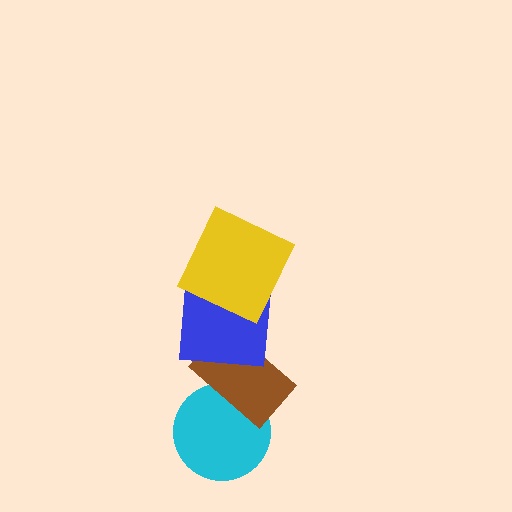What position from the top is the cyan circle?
The cyan circle is 4th from the top.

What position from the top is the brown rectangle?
The brown rectangle is 3rd from the top.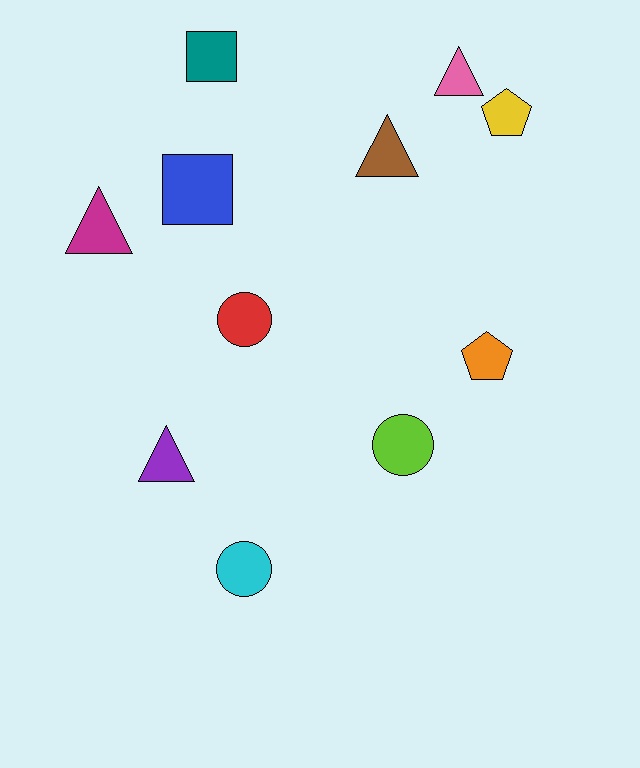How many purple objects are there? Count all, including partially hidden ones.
There is 1 purple object.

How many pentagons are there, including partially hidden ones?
There are 2 pentagons.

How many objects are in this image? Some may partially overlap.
There are 11 objects.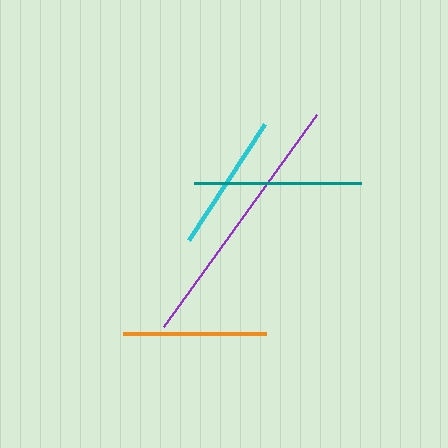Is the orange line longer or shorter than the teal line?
The teal line is longer than the orange line.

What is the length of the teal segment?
The teal segment is approximately 167 pixels long.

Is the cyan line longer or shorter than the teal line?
The teal line is longer than the cyan line.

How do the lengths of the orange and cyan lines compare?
The orange and cyan lines are approximately the same length.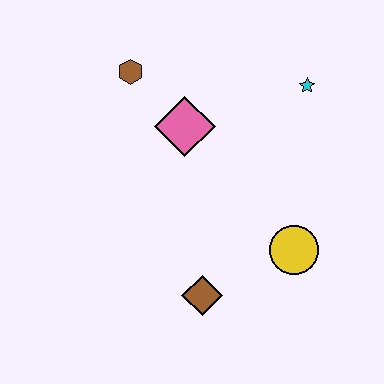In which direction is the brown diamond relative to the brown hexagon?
The brown diamond is below the brown hexagon.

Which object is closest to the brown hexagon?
The pink diamond is closest to the brown hexagon.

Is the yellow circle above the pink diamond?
No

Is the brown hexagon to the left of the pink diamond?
Yes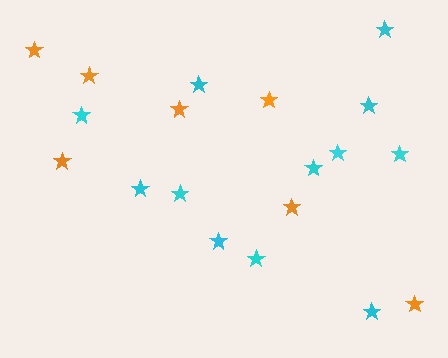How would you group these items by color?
There are 2 groups: one group of cyan stars (12) and one group of orange stars (7).